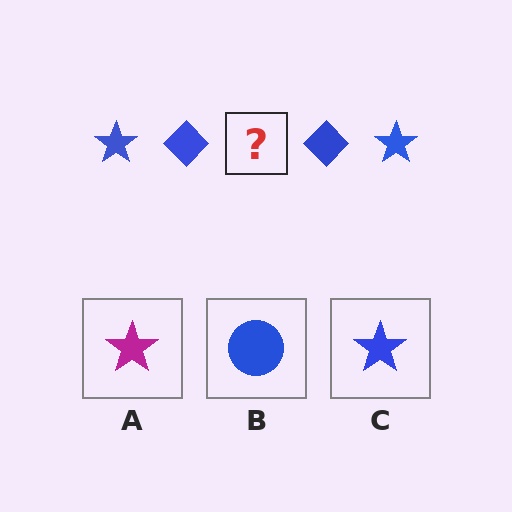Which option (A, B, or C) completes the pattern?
C.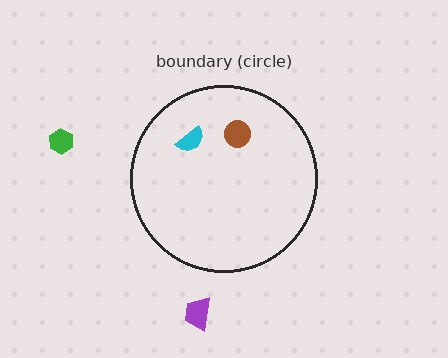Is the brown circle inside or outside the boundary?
Inside.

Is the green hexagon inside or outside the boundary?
Outside.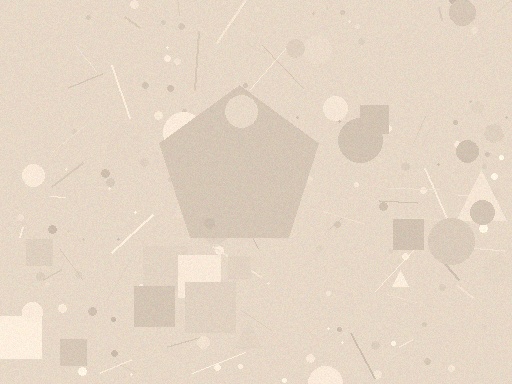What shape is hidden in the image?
A pentagon is hidden in the image.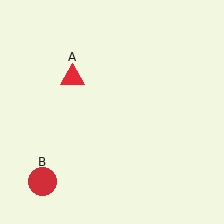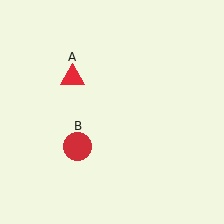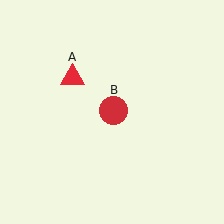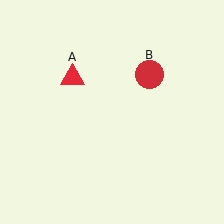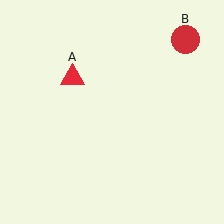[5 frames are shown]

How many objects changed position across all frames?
1 object changed position: red circle (object B).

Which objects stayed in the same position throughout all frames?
Red triangle (object A) remained stationary.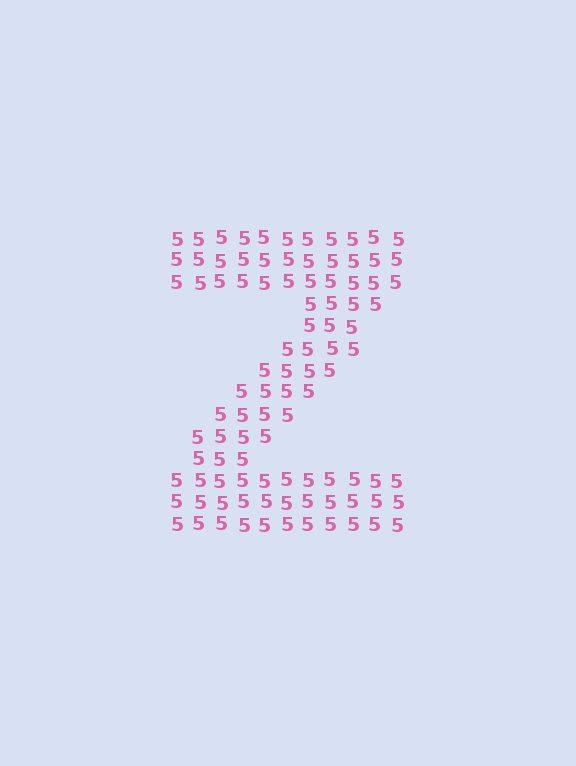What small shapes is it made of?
It is made of small digit 5's.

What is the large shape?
The large shape is the letter Z.